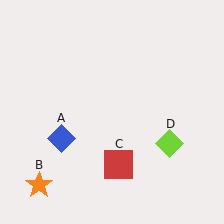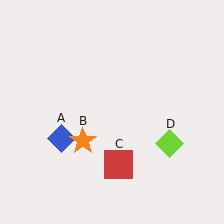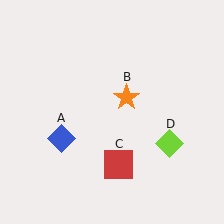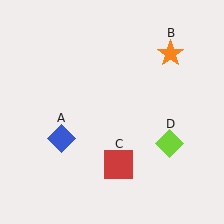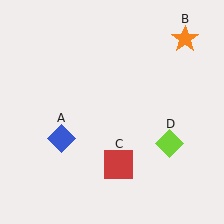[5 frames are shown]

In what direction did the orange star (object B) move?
The orange star (object B) moved up and to the right.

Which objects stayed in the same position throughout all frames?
Blue diamond (object A) and red square (object C) and lime diamond (object D) remained stationary.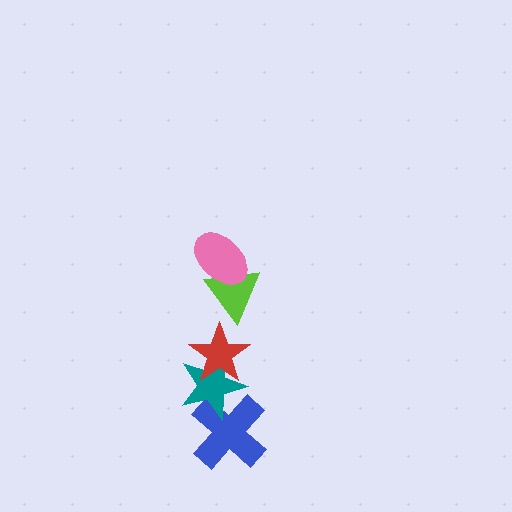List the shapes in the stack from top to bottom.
From top to bottom: the pink ellipse, the lime triangle, the red star, the teal star, the blue cross.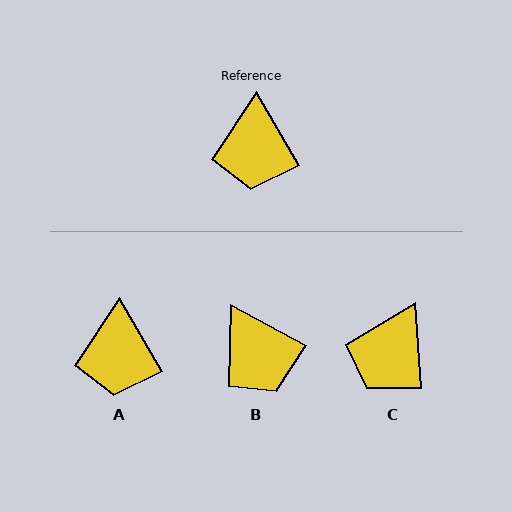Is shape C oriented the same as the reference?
No, it is off by about 26 degrees.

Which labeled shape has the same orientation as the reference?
A.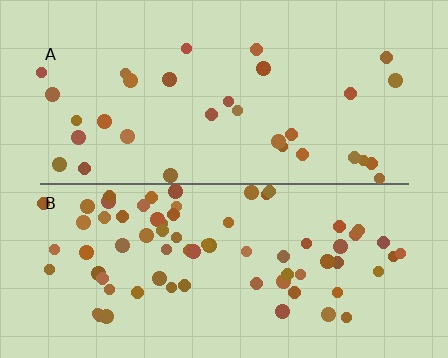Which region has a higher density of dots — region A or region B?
B (the bottom).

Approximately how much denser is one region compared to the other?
Approximately 2.3× — region B over region A.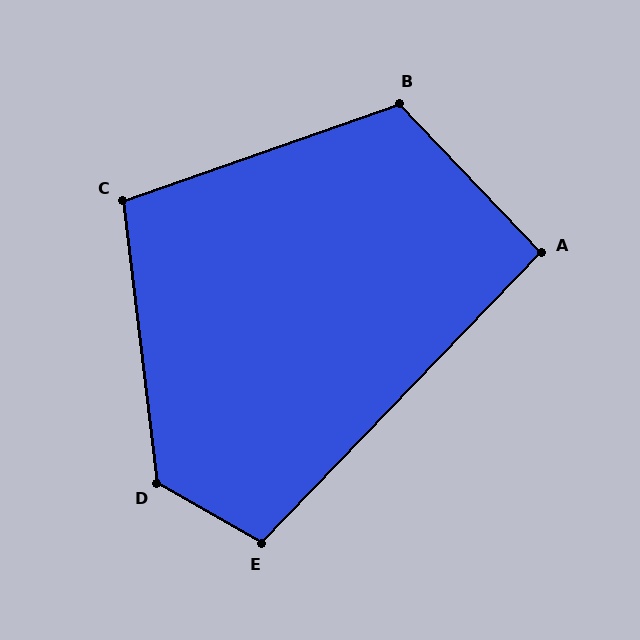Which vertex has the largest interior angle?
D, at approximately 127 degrees.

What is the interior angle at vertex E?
Approximately 104 degrees (obtuse).